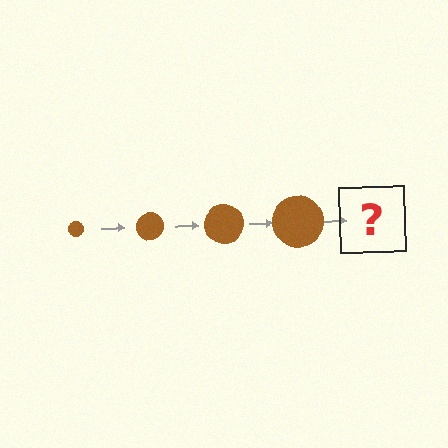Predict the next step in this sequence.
The next step is a brown circle, larger than the previous one.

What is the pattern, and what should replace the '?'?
The pattern is that the circle gets progressively larger each step. The '?' should be a brown circle, larger than the previous one.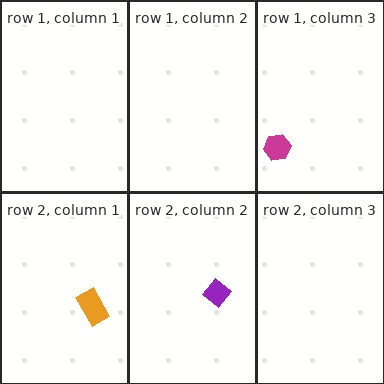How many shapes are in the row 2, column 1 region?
1.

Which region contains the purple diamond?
The row 2, column 2 region.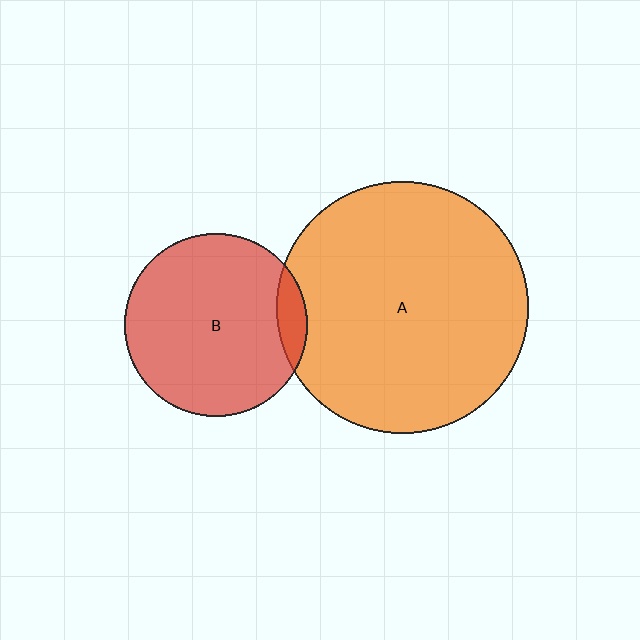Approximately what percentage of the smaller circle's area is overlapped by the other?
Approximately 10%.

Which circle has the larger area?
Circle A (orange).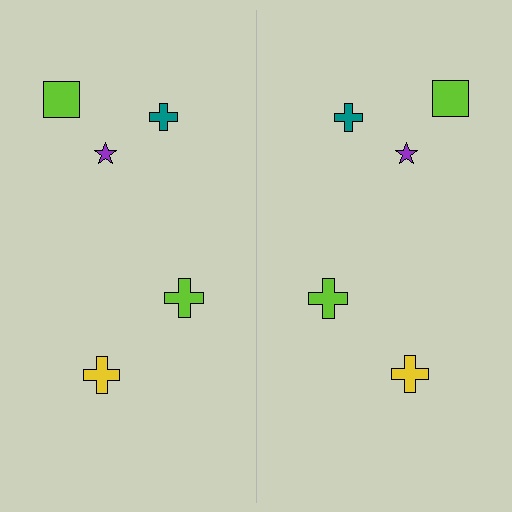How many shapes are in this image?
There are 10 shapes in this image.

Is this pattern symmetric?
Yes, this pattern has bilateral (reflection) symmetry.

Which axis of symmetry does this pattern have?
The pattern has a vertical axis of symmetry running through the center of the image.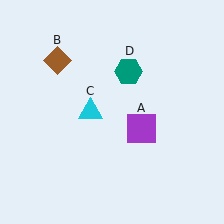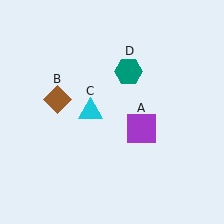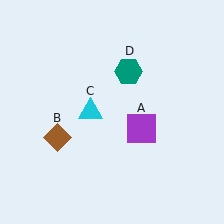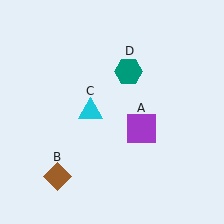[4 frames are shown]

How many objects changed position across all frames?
1 object changed position: brown diamond (object B).